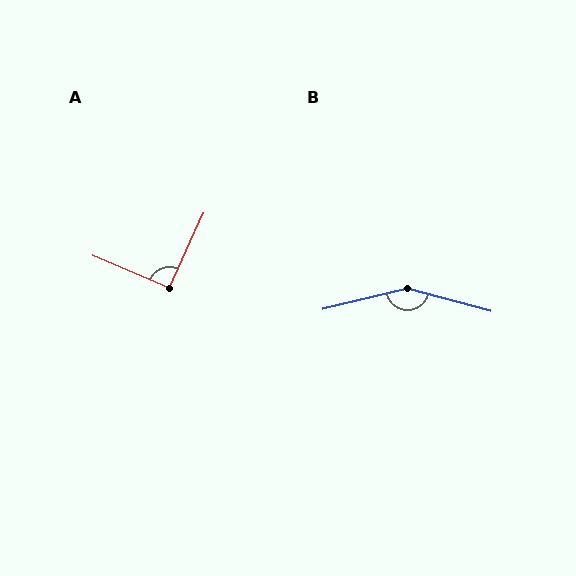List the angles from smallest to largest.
A (92°), B (152°).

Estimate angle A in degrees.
Approximately 92 degrees.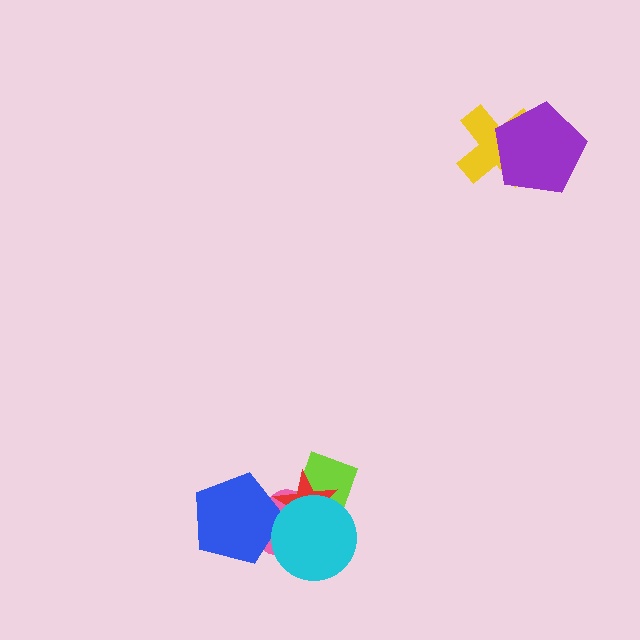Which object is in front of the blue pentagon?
The cyan circle is in front of the blue pentagon.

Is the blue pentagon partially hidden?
Yes, it is partially covered by another shape.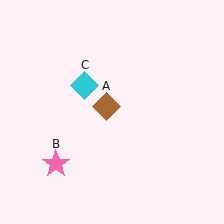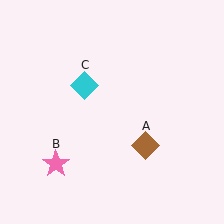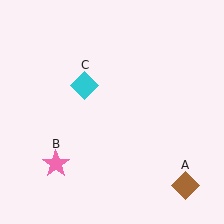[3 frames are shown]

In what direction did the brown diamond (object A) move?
The brown diamond (object A) moved down and to the right.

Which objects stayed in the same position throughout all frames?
Pink star (object B) and cyan diamond (object C) remained stationary.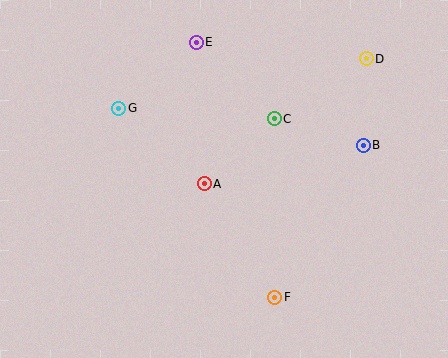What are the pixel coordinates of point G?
Point G is at (119, 108).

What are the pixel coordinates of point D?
Point D is at (366, 59).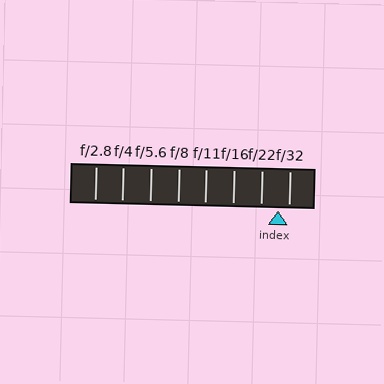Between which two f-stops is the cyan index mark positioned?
The index mark is between f/22 and f/32.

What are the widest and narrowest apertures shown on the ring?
The widest aperture shown is f/2.8 and the narrowest is f/32.